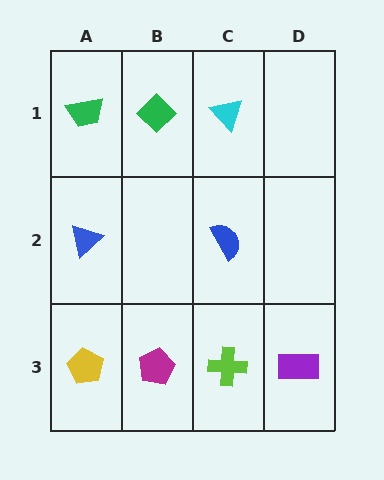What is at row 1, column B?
A green diamond.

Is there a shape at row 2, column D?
No, that cell is empty.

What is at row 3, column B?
A magenta pentagon.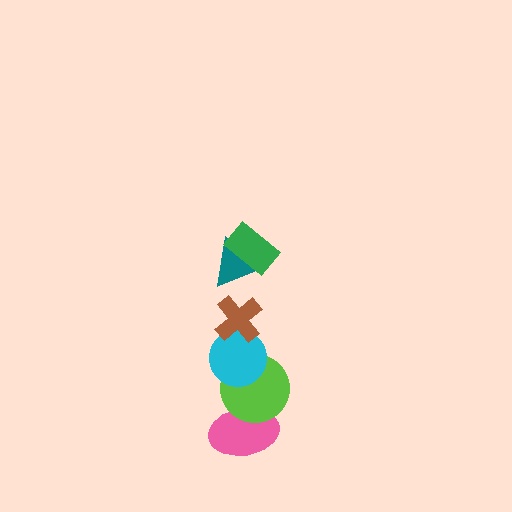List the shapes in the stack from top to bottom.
From top to bottom: the green rectangle, the teal triangle, the brown cross, the cyan circle, the lime circle, the pink ellipse.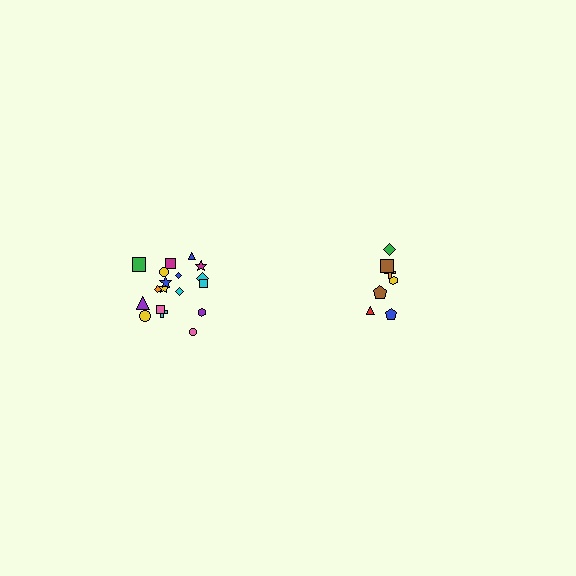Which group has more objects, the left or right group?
The left group.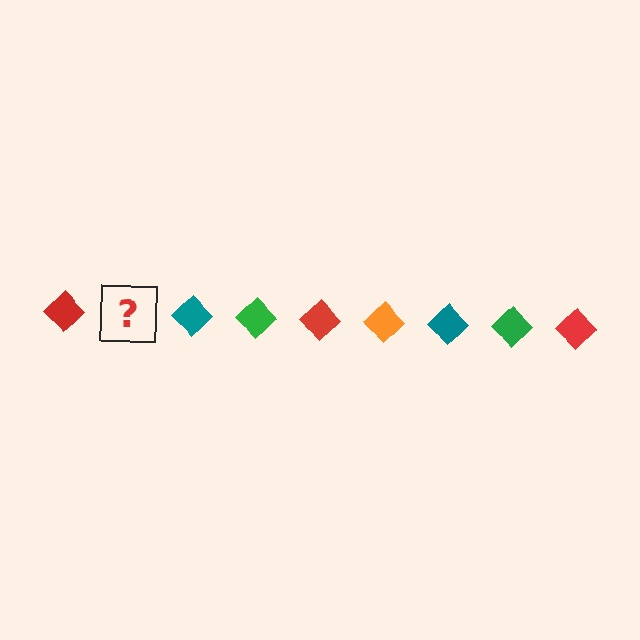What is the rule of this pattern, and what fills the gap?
The rule is that the pattern cycles through red, orange, teal, green diamonds. The gap should be filled with an orange diamond.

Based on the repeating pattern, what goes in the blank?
The blank should be an orange diamond.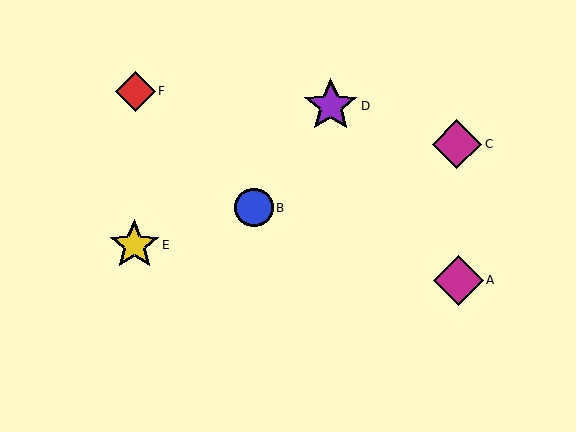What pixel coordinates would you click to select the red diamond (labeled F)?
Click at (135, 91) to select the red diamond F.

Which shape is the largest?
The purple star (labeled D) is the largest.